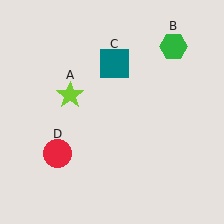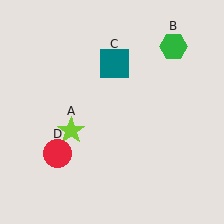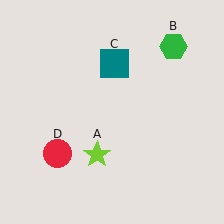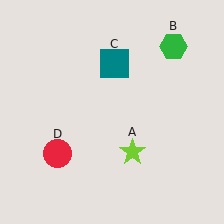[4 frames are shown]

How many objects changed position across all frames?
1 object changed position: lime star (object A).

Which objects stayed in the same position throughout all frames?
Green hexagon (object B) and teal square (object C) and red circle (object D) remained stationary.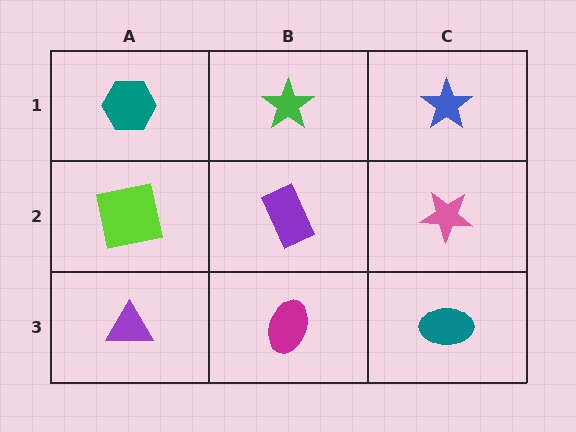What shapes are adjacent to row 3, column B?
A purple rectangle (row 2, column B), a purple triangle (row 3, column A), a teal ellipse (row 3, column C).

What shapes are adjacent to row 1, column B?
A purple rectangle (row 2, column B), a teal hexagon (row 1, column A), a blue star (row 1, column C).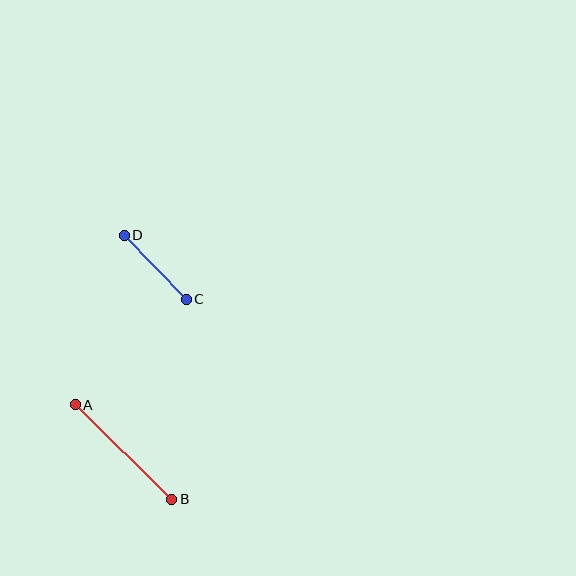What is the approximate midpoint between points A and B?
The midpoint is at approximately (123, 452) pixels.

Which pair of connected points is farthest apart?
Points A and B are farthest apart.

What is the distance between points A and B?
The distance is approximately 135 pixels.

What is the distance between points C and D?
The distance is approximately 89 pixels.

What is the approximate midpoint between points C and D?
The midpoint is at approximately (155, 267) pixels.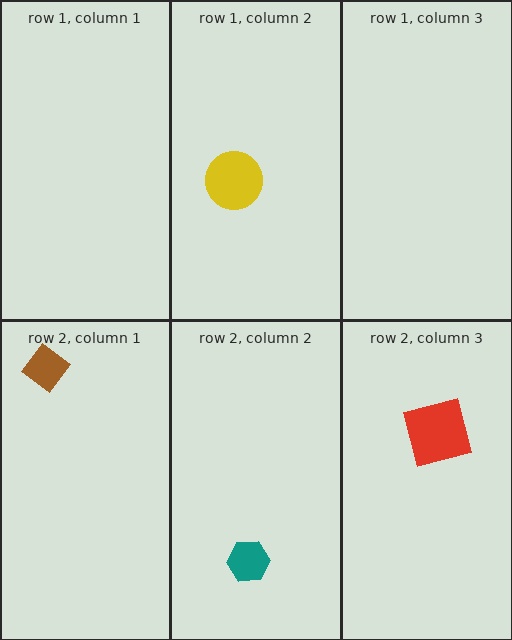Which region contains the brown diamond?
The row 2, column 1 region.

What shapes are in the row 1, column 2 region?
The yellow circle.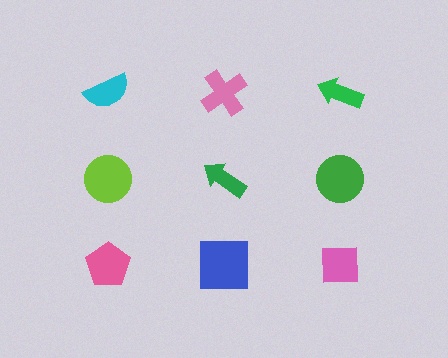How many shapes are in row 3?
3 shapes.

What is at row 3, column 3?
A pink square.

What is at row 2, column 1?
A lime circle.